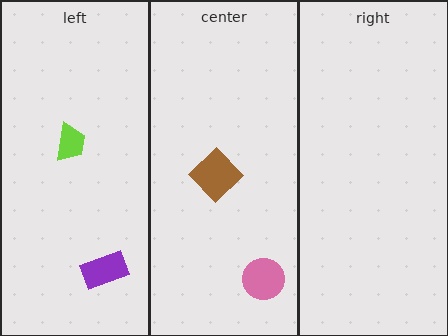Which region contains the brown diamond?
The center region.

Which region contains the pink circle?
The center region.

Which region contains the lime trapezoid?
The left region.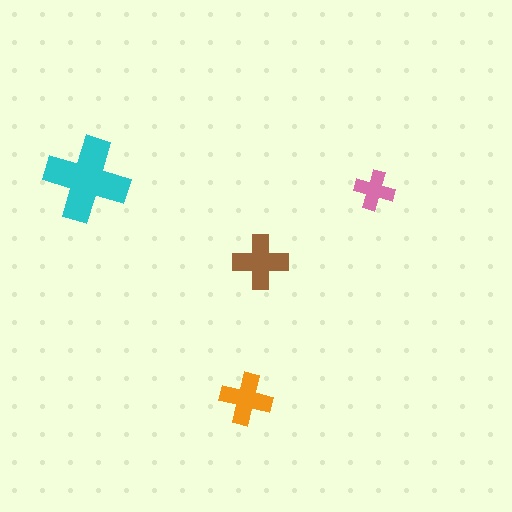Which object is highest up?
The cyan cross is topmost.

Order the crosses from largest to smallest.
the cyan one, the brown one, the orange one, the pink one.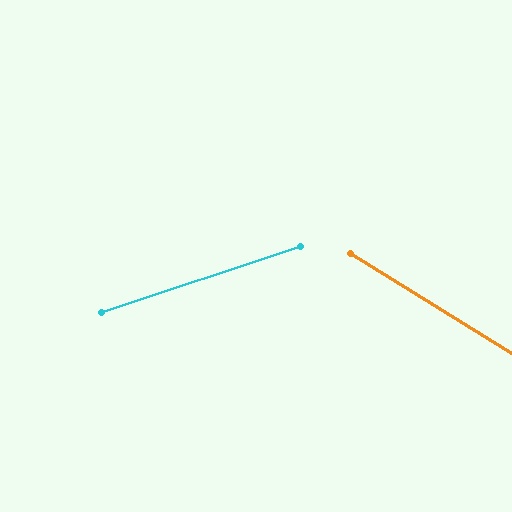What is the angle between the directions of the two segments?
Approximately 50 degrees.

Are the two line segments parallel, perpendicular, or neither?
Neither parallel nor perpendicular — they differ by about 50°.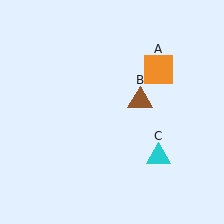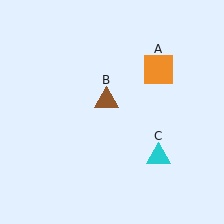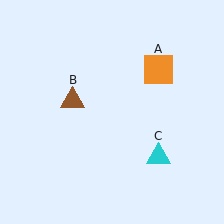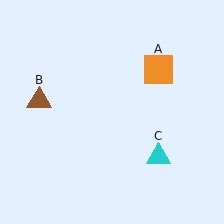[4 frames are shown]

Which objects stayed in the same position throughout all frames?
Orange square (object A) and cyan triangle (object C) remained stationary.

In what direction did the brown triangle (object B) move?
The brown triangle (object B) moved left.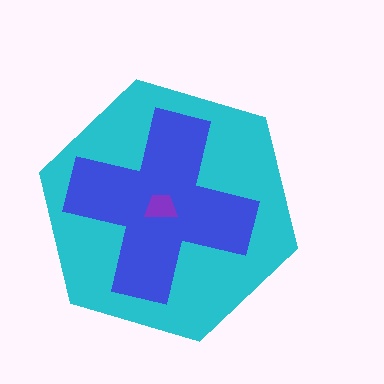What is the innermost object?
The purple trapezoid.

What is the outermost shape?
The cyan hexagon.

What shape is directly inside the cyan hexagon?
The blue cross.